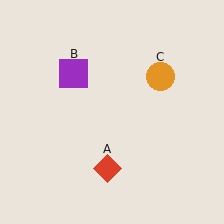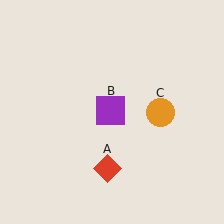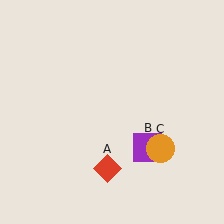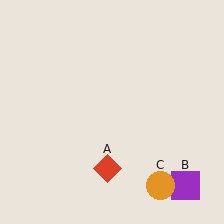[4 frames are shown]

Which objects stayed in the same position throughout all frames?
Red diamond (object A) remained stationary.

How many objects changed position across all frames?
2 objects changed position: purple square (object B), orange circle (object C).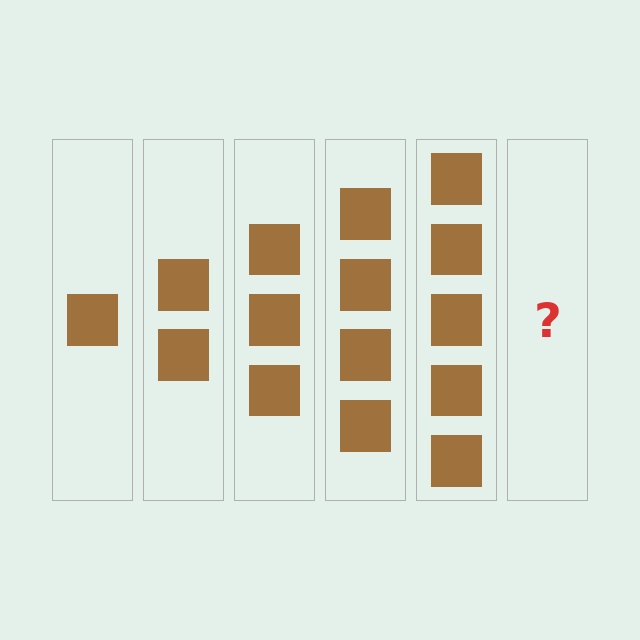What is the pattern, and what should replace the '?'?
The pattern is that each step adds one more square. The '?' should be 6 squares.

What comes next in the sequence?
The next element should be 6 squares.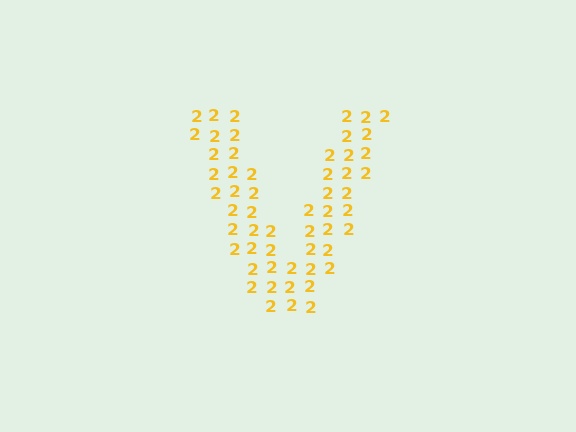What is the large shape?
The large shape is the letter V.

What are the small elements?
The small elements are digit 2's.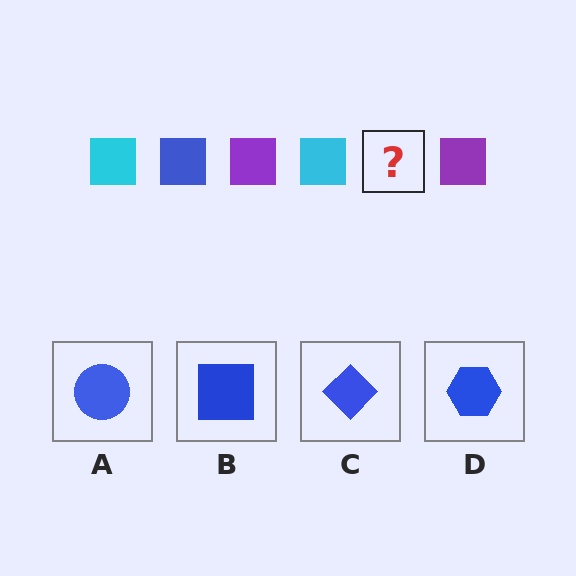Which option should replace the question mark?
Option B.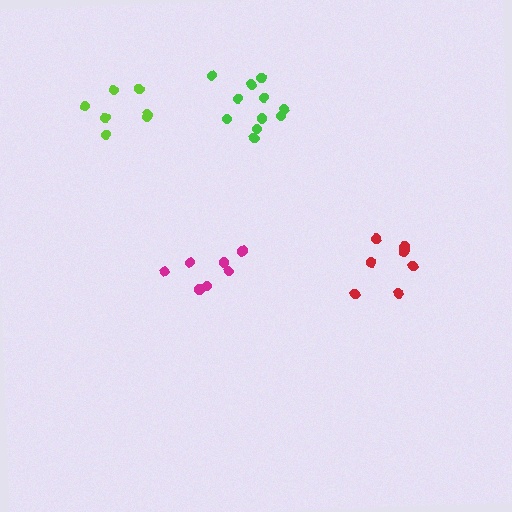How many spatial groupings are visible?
There are 4 spatial groupings.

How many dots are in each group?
Group 1: 7 dots, Group 2: 7 dots, Group 3: 11 dots, Group 4: 8 dots (33 total).